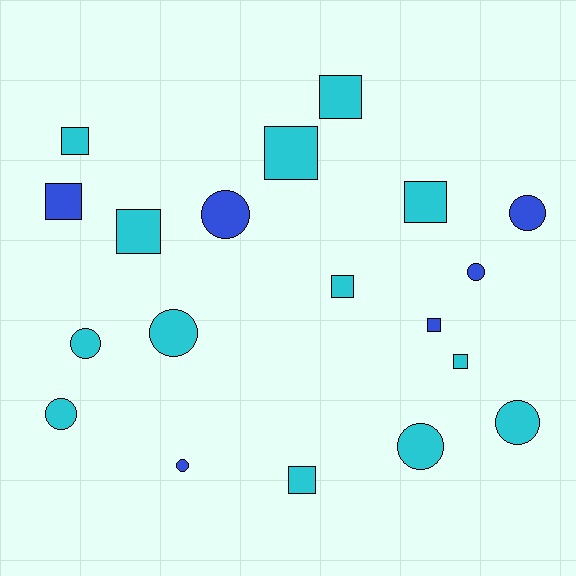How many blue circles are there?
There are 4 blue circles.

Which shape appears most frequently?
Square, with 10 objects.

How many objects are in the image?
There are 19 objects.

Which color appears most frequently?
Cyan, with 13 objects.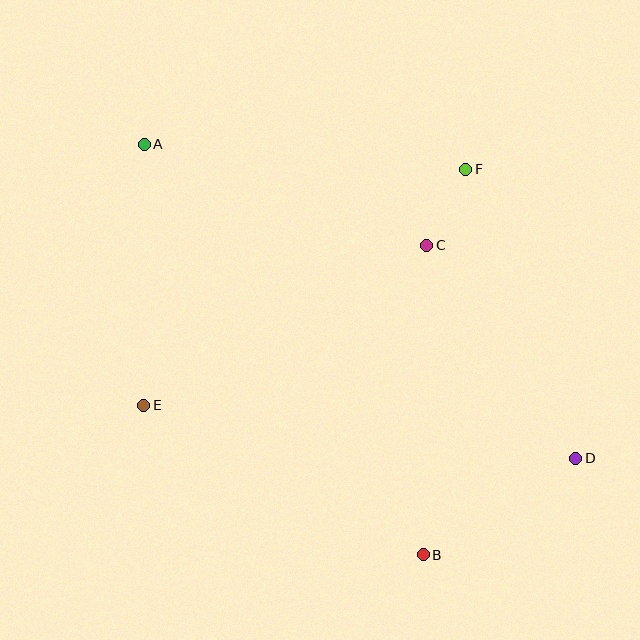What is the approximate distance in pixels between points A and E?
The distance between A and E is approximately 261 pixels.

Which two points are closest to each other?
Points C and F are closest to each other.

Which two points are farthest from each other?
Points A and D are farthest from each other.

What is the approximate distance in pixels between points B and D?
The distance between B and D is approximately 180 pixels.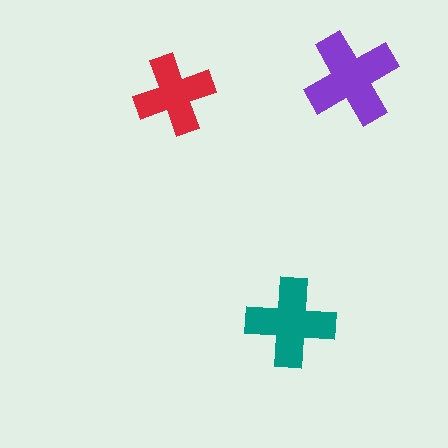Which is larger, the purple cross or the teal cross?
The purple one.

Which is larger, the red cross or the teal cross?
The teal one.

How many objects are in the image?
There are 3 objects in the image.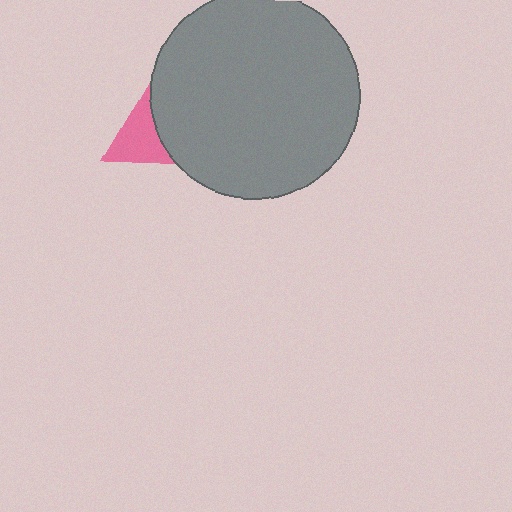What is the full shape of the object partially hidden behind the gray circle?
The partially hidden object is a pink triangle.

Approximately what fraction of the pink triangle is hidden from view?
Roughly 50% of the pink triangle is hidden behind the gray circle.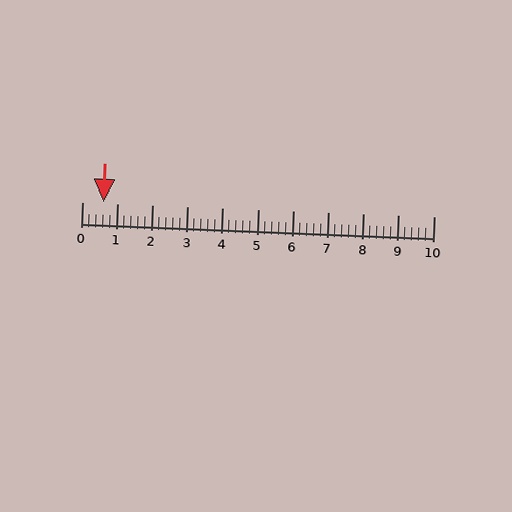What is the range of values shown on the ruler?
The ruler shows values from 0 to 10.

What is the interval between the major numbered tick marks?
The major tick marks are spaced 1 units apart.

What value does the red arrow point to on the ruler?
The red arrow points to approximately 0.6.